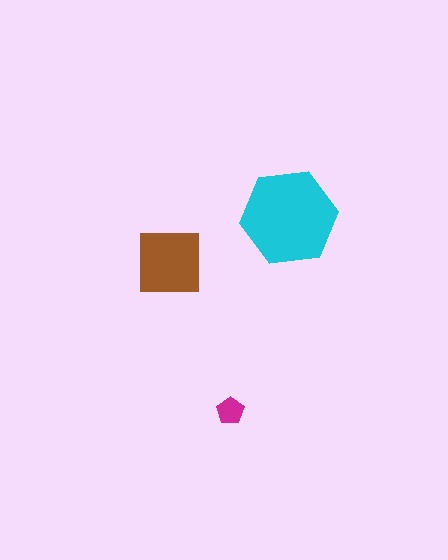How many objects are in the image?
There are 3 objects in the image.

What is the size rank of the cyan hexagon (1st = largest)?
1st.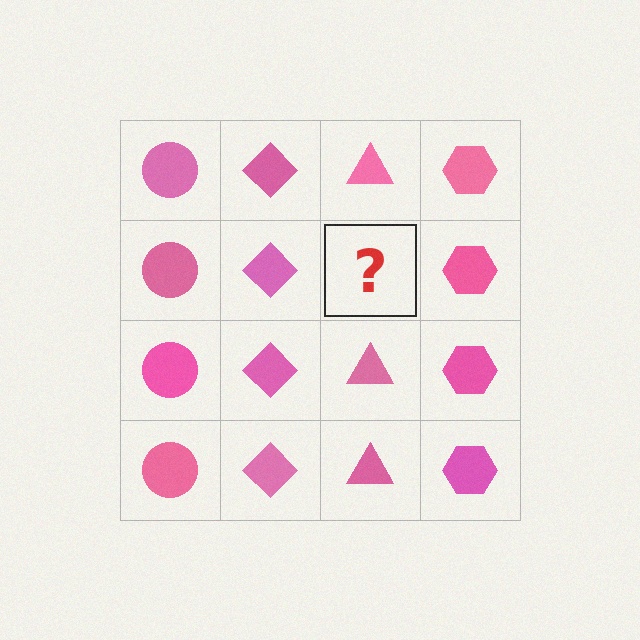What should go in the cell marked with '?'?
The missing cell should contain a pink triangle.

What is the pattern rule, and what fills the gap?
The rule is that each column has a consistent shape. The gap should be filled with a pink triangle.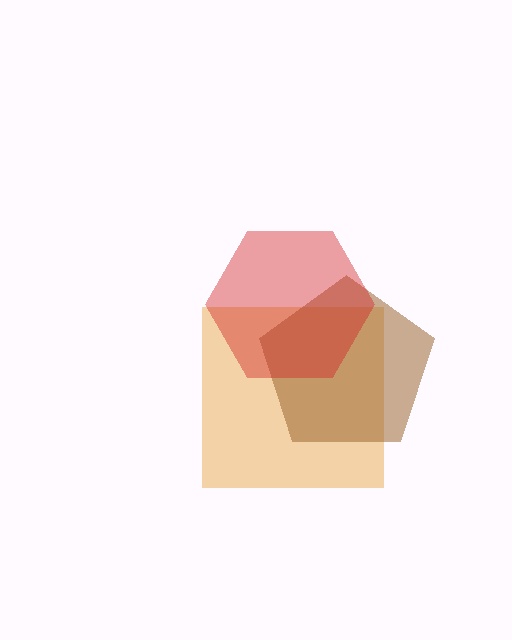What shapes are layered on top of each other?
The layered shapes are: an orange square, a brown pentagon, a red hexagon.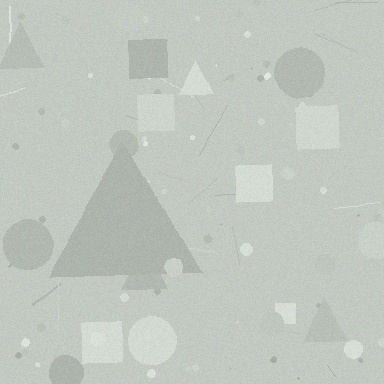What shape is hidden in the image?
A triangle is hidden in the image.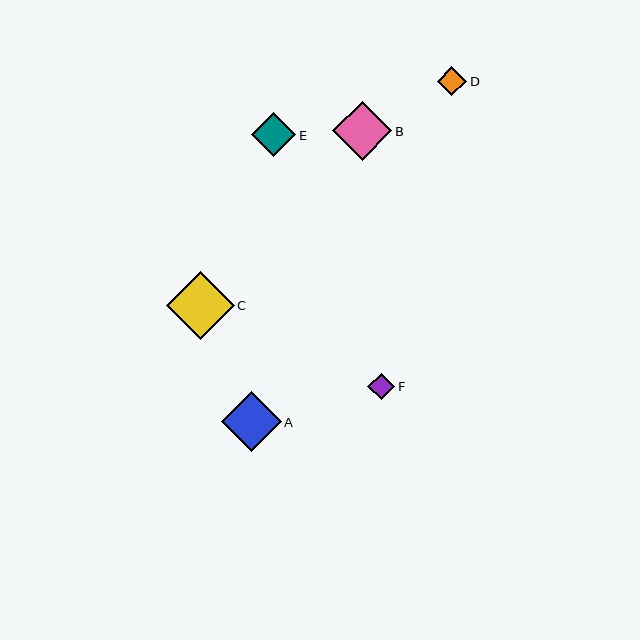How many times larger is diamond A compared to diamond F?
Diamond A is approximately 2.2 times the size of diamond F.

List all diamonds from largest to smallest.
From largest to smallest: C, A, B, E, D, F.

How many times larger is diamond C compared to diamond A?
Diamond C is approximately 1.1 times the size of diamond A.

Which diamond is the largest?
Diamond C is the largest with a size of approximately 68 pixels.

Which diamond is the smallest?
Diamond F is the smallest with a size of approximately 27 pixels.